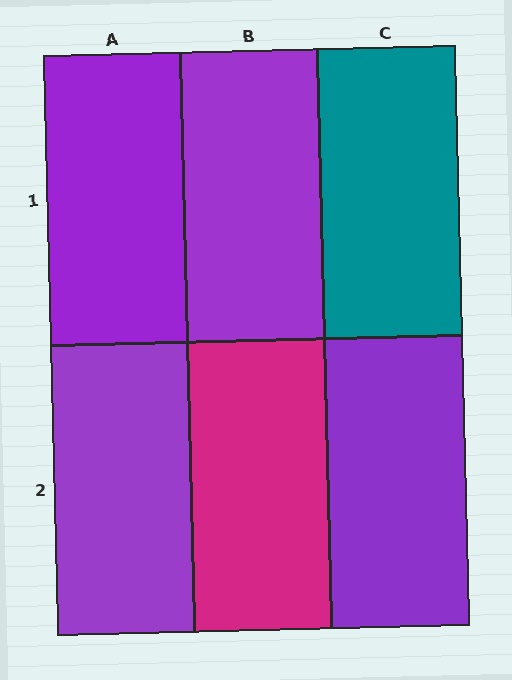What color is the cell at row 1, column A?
Purple.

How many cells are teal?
1 cell is teal.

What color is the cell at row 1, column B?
Purple.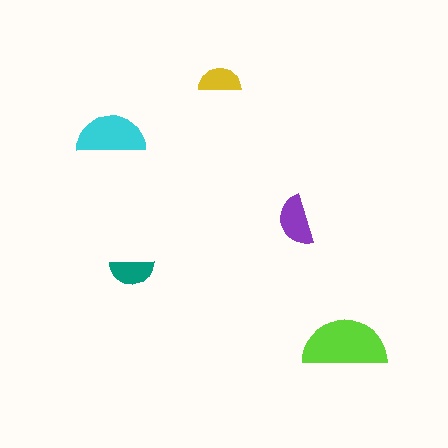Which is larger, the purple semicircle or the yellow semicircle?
The purple one.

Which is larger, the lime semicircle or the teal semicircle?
The lime one.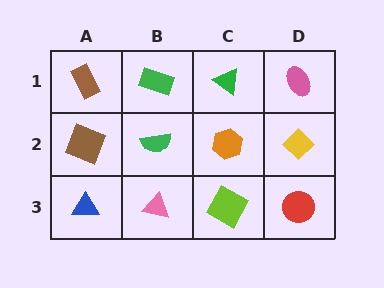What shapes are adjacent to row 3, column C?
An orange hexagon (row 2, column C), a pink triangle (row 3, column B), a red circle (row 3, column D).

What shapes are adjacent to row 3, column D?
A yellow diamond (row 2, column D), a lime square (row 3, column C).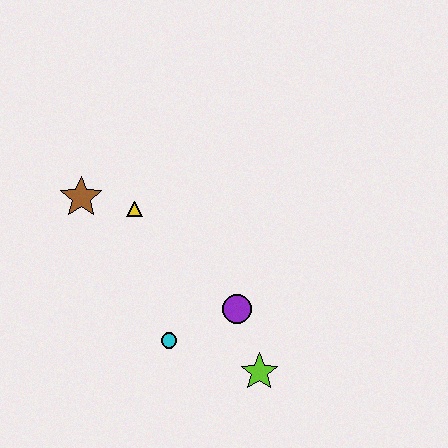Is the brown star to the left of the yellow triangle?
Yes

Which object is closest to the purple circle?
The lime star is closest to the purple circle.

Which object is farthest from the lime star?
The brown star is farthest from the lime star.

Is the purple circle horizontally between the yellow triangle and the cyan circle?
No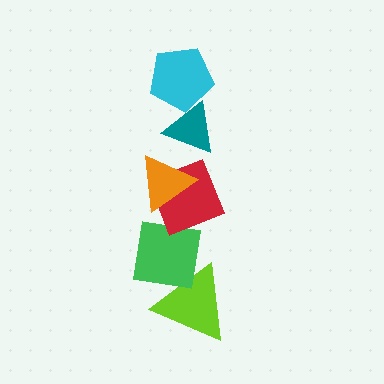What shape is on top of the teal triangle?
The cyan pentagon is on top of the teal triangle.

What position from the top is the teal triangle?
The teal triangle is 2nd from the top.